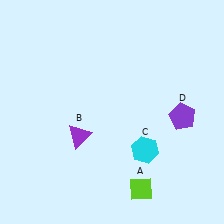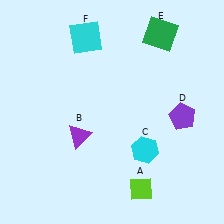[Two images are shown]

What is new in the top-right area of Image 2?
A green square (E) was added in the top-right area of Image 2.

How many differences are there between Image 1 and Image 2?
There are 2 differences between the two images.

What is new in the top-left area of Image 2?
A cyan square (F) was added in the top-left area of Image 2.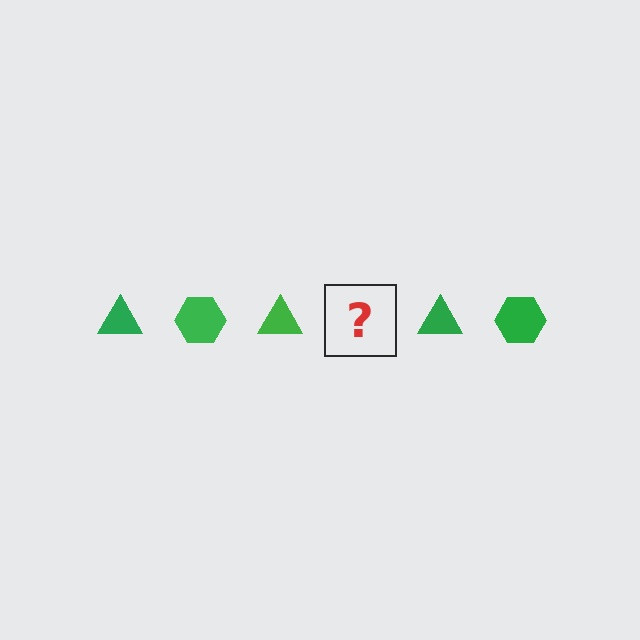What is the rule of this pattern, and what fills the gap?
The rule is that the pattern cycles through triangle, hexagon shapes in green. The gap should be filled with a green hexagon.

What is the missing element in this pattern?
The missing element is a green hexagon.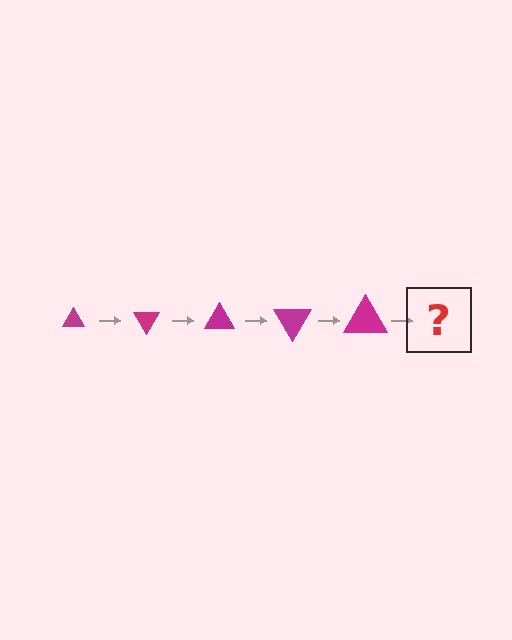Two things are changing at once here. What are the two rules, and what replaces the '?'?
The two rules are that the triangle grows larger each step and it rotates 60 degrees each step. The '?' should be a triangle, larger than the previous one and rotated 300 degrees from the start.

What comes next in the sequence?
The next element should be a triangle, larger than the previous one and rotated 300 degrees from the start.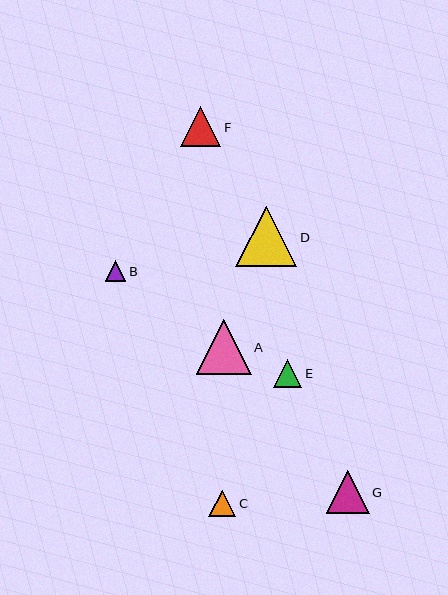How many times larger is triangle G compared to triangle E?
Triangle G is approximately 1.5 times the size of triangle E.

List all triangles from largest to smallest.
From largest to smallest: D, A, G, F, E, C, B.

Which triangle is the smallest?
Triangle B is the smallest with a size of approximately 20 pixels.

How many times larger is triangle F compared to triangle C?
Triangle F is approximately 1.5 times the size of triangle C.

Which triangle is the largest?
Triangle D is the largest with a size of approximately 61 pixels.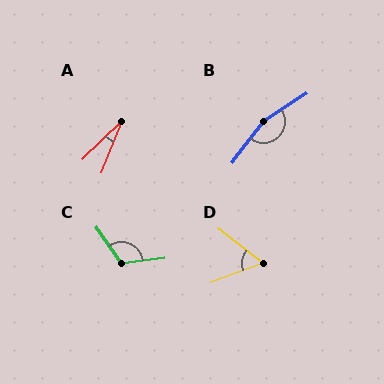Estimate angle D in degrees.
Approximately 59 degrees.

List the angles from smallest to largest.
A (24°), D (59°), C (117°), B (160°).